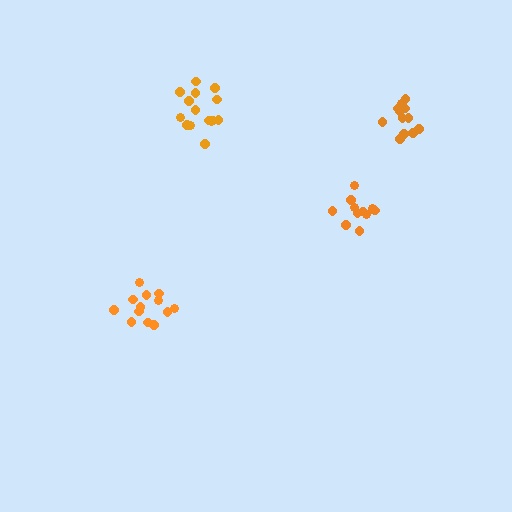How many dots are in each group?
Group 1: 15 dots, Group 2: 13 dots, Group 3: 13 dots, Group 4: 12 dots (53 total).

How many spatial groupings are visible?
There are 4 spatial groupings.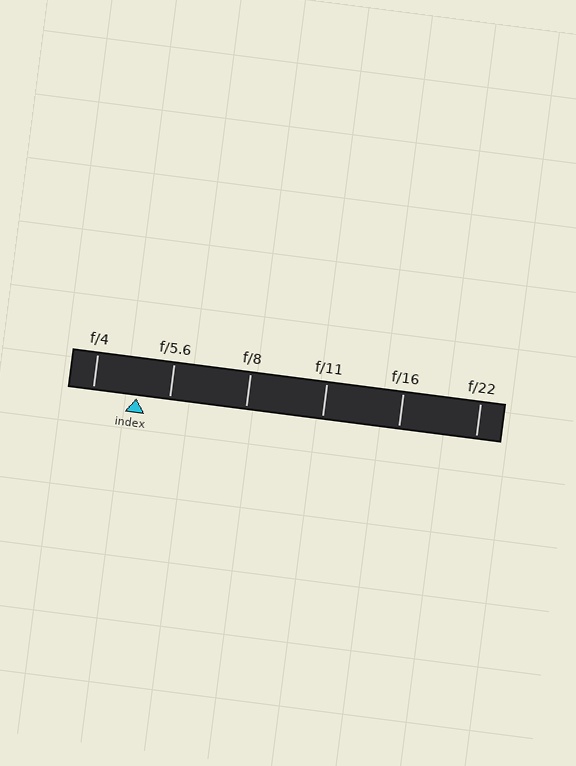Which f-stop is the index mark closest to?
The index mark is closest to f/5.6.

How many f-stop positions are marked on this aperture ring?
There are 6 f-stop positions marked.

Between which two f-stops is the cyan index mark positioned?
The index mark is between f/4 and f/5.6.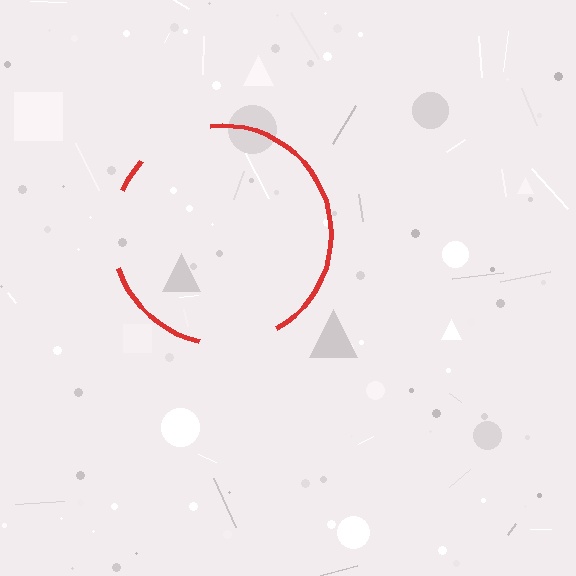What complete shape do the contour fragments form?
The contour fragments form a circle.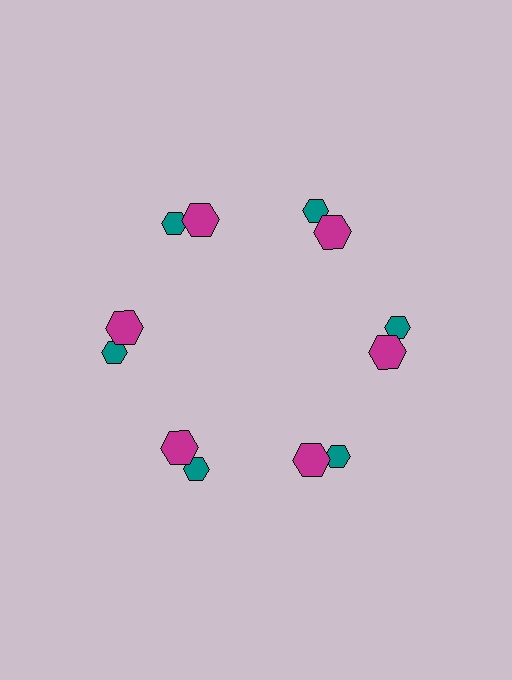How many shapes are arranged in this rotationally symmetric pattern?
There are 12 shapes, arranged in 6 groups of 2.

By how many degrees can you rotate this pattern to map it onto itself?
The pattern maps onto itself every 60 degrees of rotation.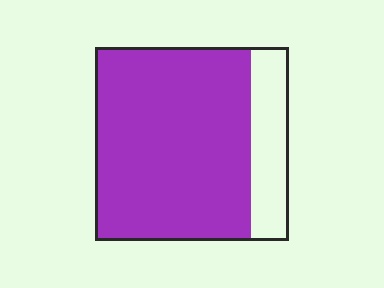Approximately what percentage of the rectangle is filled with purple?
Approximately 80%.